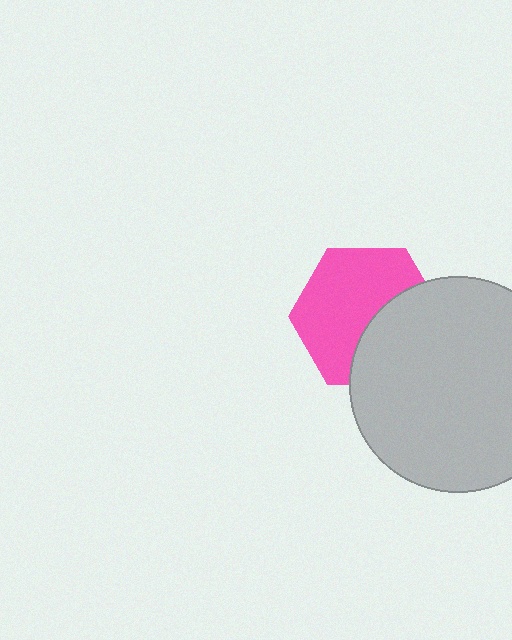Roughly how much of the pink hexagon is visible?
About half of it is visible (roughly 62%).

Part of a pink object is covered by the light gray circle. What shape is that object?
It is a hexagon.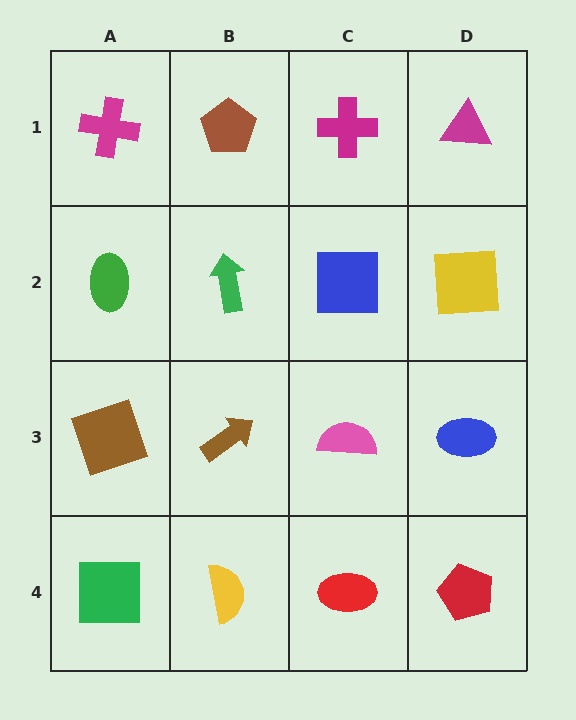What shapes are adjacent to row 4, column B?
A brown arrow (row 3, column B), a green square (row 4, column A), a red ellipse (row 4, column C).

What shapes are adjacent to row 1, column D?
A yellow square (row 2, column D), a magenta cross (row 1, column C).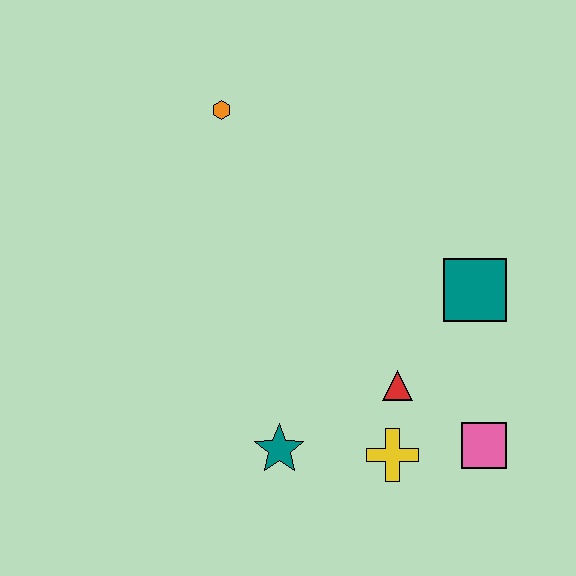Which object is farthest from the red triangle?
The orange hexagon is farthest from the red triangle.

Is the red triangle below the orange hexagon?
Yes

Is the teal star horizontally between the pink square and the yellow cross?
No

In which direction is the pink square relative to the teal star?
The pink square is to the right of the teal star.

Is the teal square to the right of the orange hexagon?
Yes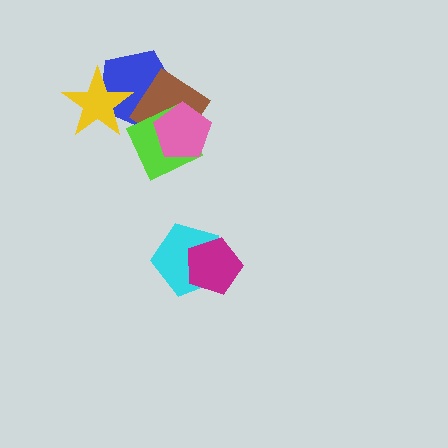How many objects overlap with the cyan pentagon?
1 object overlaps with the cyan pentagon.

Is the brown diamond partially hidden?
Yes, it is partially covered by another shape.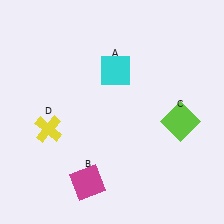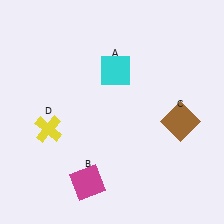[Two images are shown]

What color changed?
The square (C) changed from lime in Image 1 to brown in Image 2.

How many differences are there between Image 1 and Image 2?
There is 1 difference between the two images.